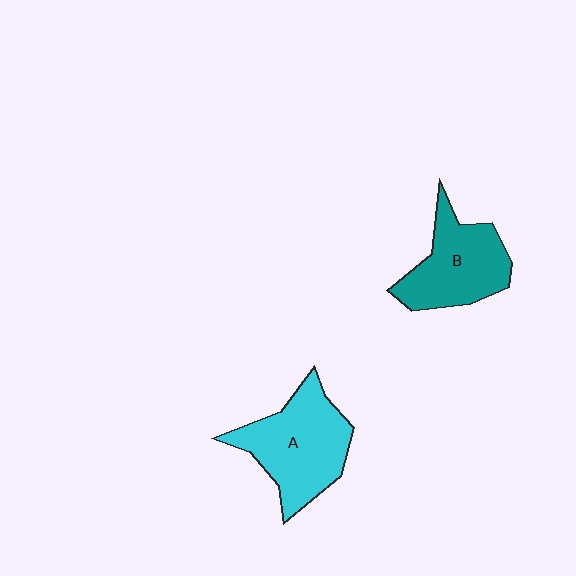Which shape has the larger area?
Shape A (cyan).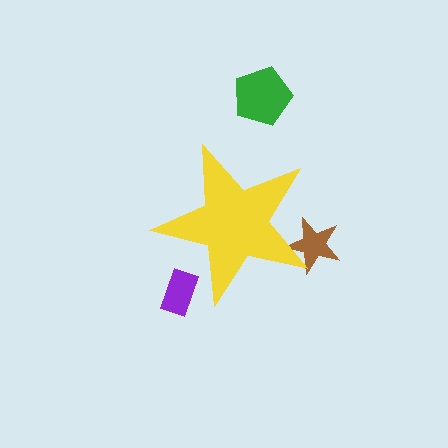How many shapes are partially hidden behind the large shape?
2 shapes are partially hidden.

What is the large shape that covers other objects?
A yellow star.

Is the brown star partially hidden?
Yes, the brown star is partially hidden behind the yellow star.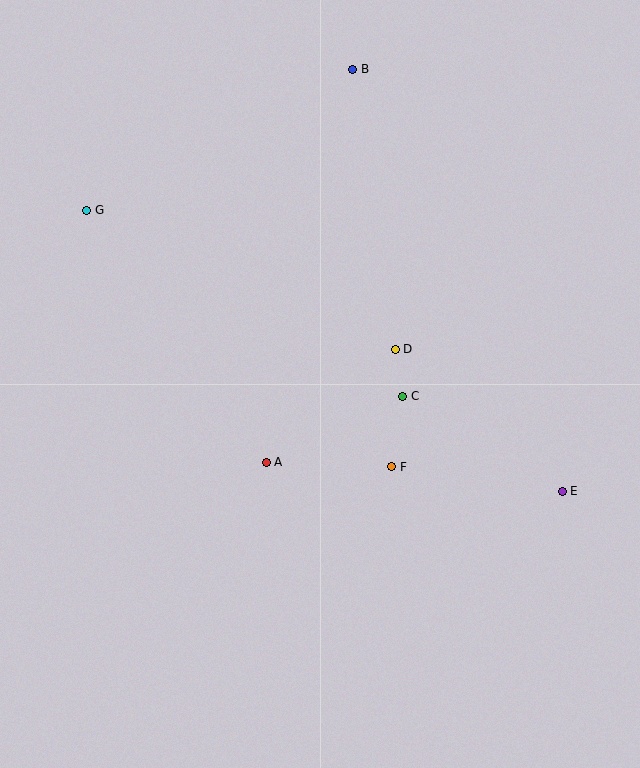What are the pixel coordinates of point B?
Point B is at (353, 69).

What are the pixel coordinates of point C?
Point C is at (403, 396).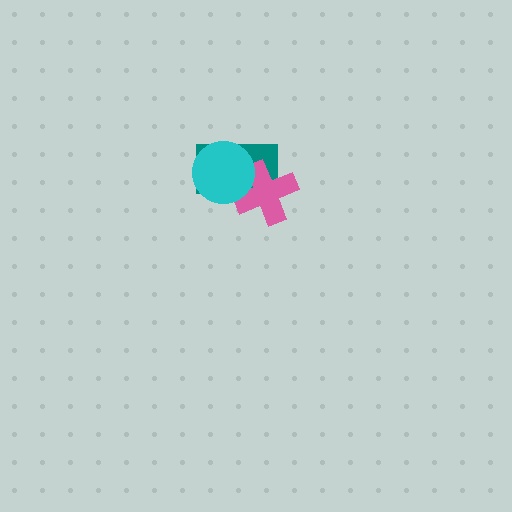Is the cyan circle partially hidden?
No, no other shape covers it.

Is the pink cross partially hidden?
Yes, it is partially covered by another shape.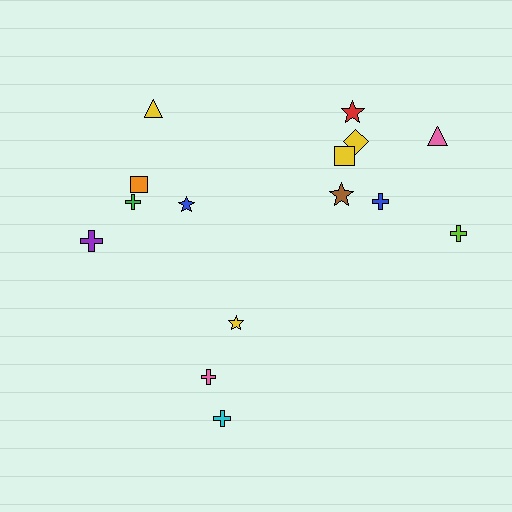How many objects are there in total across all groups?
There are 15 objects.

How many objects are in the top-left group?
There are 5 objects.